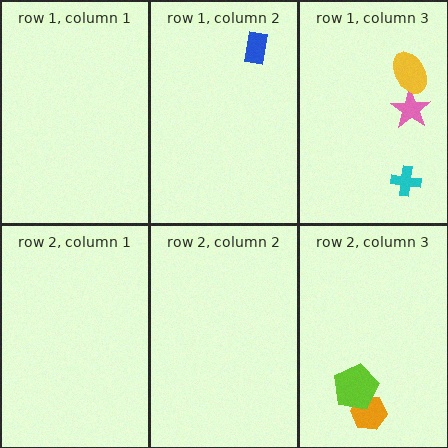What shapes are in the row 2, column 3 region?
The orange hexagon, the lime pentagon.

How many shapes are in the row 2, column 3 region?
2.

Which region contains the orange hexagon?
The row 2, column 3 region.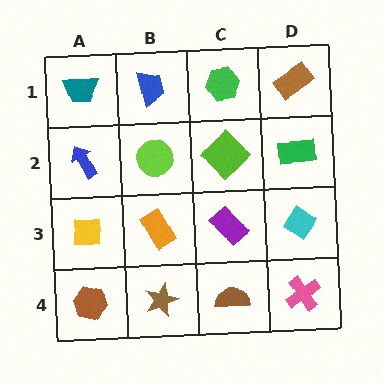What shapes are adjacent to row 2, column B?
A blue trapezoid (row 1, column B), an orange rectangle (row 3, column B), a blue arrow (row 2, column A), a lime diamond (row 2, column C).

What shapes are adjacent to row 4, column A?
A yellow square (row 3, column A), a brown star (row 4, column B).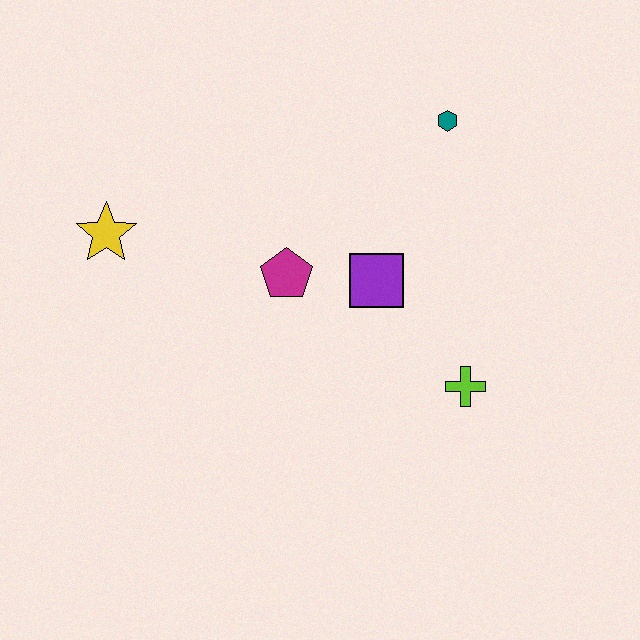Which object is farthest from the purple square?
The yellow star is farthest from the purple square.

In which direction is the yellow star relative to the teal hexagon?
The yellow star is to the left of the teal hexagon.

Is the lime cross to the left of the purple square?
No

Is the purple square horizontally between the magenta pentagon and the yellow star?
No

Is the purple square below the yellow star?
Yes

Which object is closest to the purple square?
The magenta pentagon is closest to the purple square.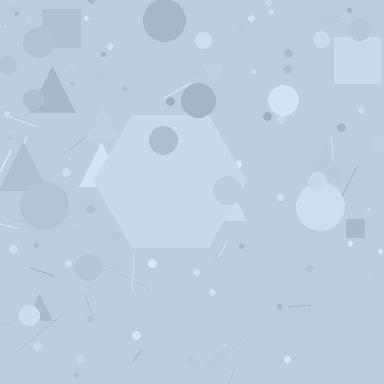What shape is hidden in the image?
A hexagon is hidden in the image.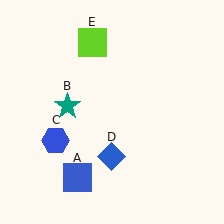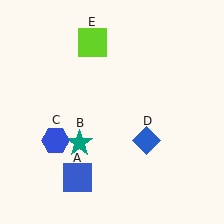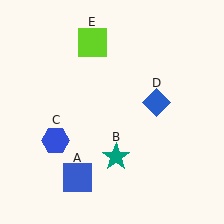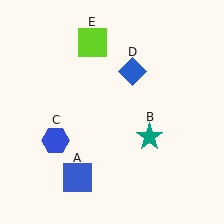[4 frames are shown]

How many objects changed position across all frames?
2 objects changed position: teal star (object B), blue diamond (object D).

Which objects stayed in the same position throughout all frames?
Blue square (object A) and blue hexagon (object C) and lime square (object E) remained stationary.